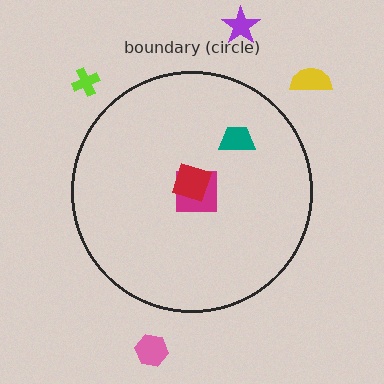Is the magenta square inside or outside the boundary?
Inside.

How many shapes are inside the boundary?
3 inside, 4 outside.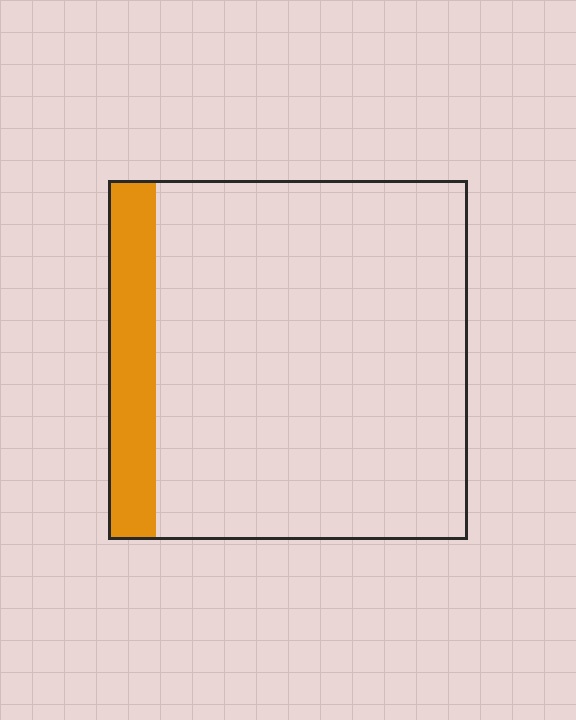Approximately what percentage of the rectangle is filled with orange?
Approximately 15%.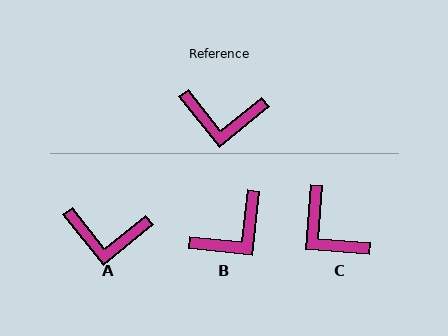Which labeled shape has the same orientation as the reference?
A.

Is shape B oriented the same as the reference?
No, it is off by about 45 degrees.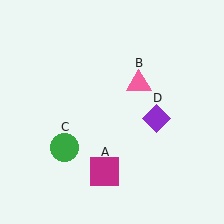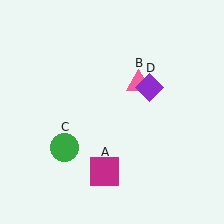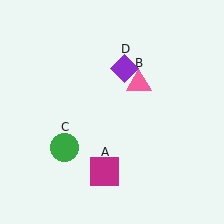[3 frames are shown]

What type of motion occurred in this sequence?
The purple diamond (object D) rotated counterclockwise around the center of the scene.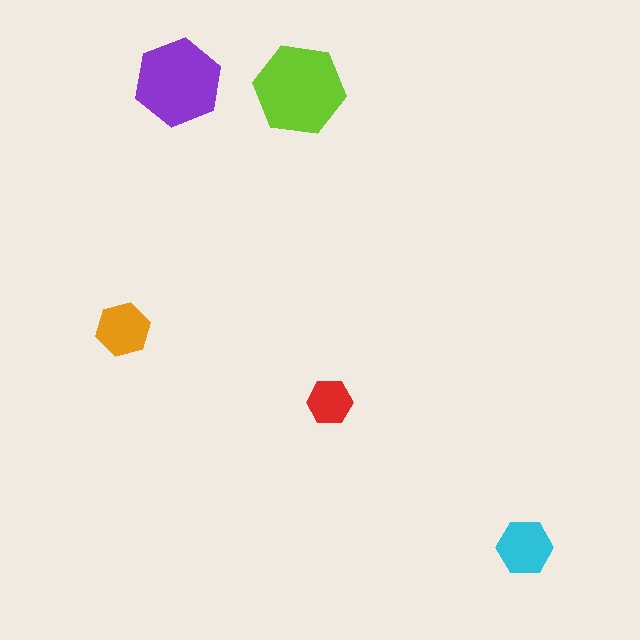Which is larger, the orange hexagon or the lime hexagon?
The lime one.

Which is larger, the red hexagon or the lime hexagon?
The lime one.